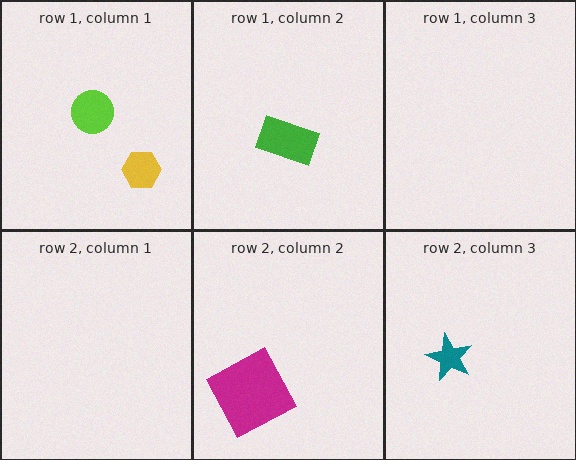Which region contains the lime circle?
The row 1, column 1 region.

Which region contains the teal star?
The row 2, column 3 region.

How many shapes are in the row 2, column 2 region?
1.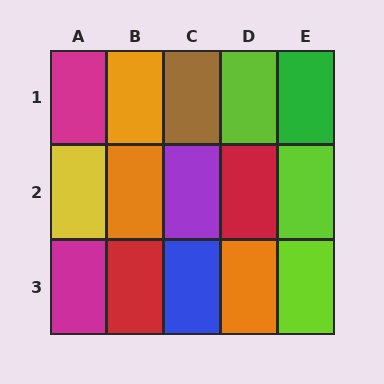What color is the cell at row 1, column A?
Magenta.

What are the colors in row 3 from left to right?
Magenta, red, blue, orange, lime.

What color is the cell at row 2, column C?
Purple.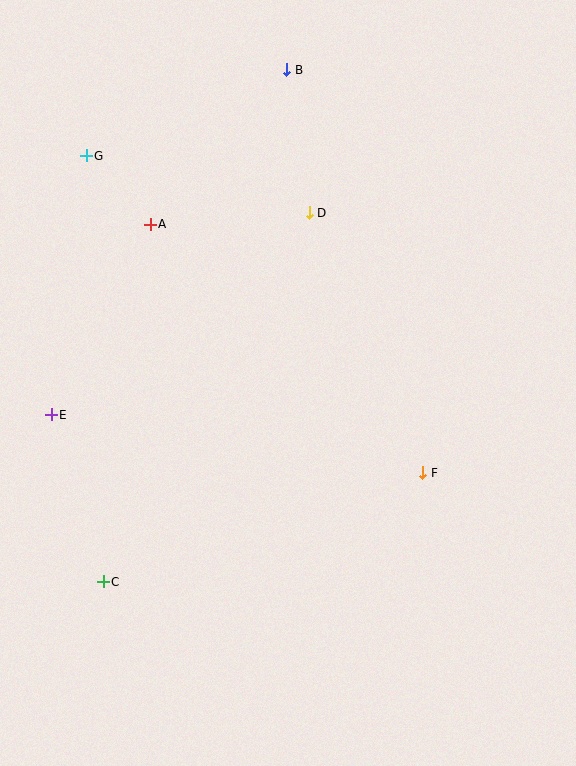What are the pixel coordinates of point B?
Point B is at (287, 70).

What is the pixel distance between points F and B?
The distance between F and B is 425 pixels.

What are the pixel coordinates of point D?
Point D is at (309, 213).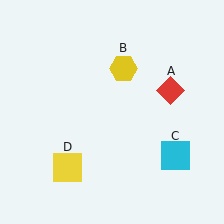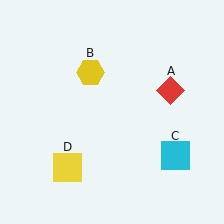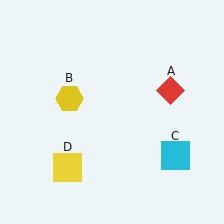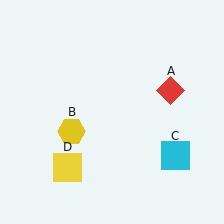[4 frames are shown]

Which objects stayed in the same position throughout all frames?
Red diamond (object A) and cyan square (object C) and yellow square (object D) remained stationary.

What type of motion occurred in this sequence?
The yellow hexagon (object B) rotated counterclockwise around the center of the scene.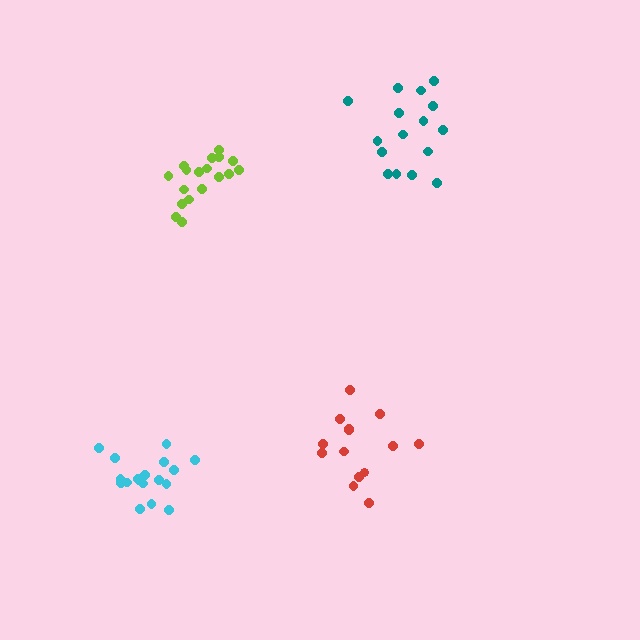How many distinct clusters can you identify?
There are 4 distinct clusters.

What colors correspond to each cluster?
The clusters are colored: lime, cyan, teal, red.